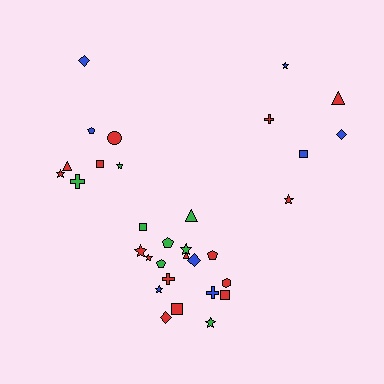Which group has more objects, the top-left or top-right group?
The top-left group.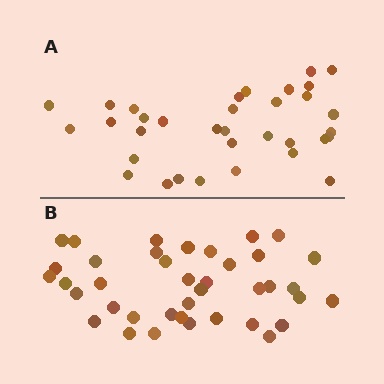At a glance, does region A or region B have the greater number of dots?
Region B (the bottom region) has more dots.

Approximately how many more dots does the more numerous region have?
Region B has about 5 more dots than region A.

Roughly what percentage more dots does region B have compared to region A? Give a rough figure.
About 15% more.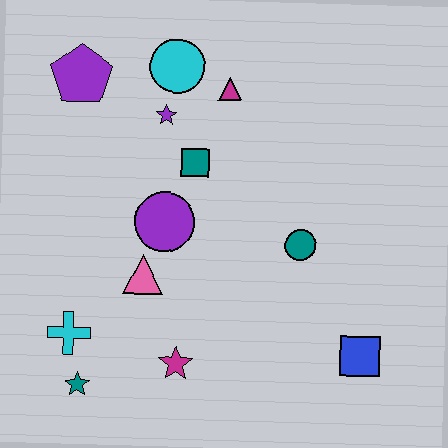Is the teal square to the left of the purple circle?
No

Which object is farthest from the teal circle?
The purple pentagon is farthest from the teal circle.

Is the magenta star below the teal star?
No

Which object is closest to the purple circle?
The pink triangle is closest to the purple circle.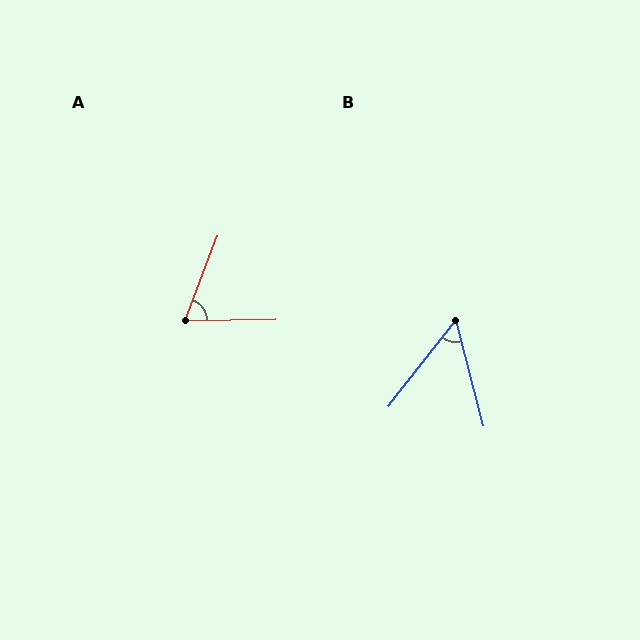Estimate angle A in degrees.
Approximately 68 degrees.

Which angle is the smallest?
B, at approximately 53 degrees.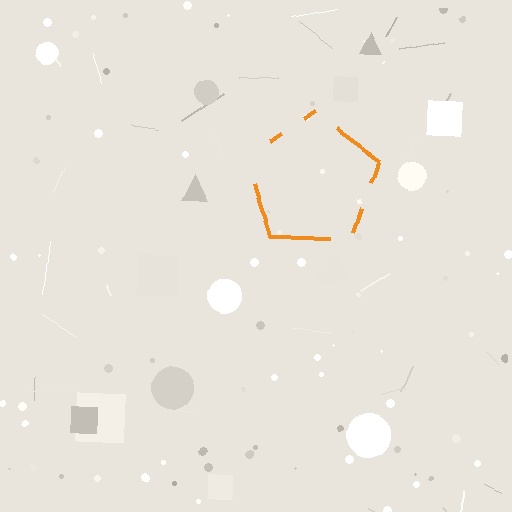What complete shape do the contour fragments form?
The contour fragments form a pentagon.